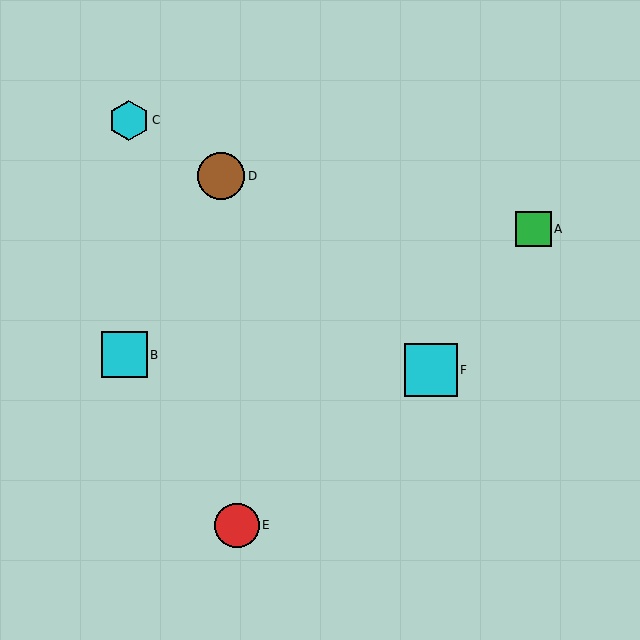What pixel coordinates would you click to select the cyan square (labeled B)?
Click at (125, 355) to select the cyan square B.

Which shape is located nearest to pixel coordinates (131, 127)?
The cyan hexagon (labeled C) at (129, 120) is nearest to that location.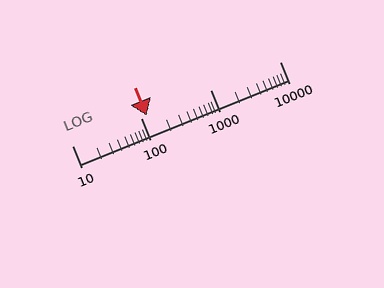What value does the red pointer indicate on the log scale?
The pointer indicates approximately 120.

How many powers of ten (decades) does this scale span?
The scale spans 3 decades, from 10 to 10000.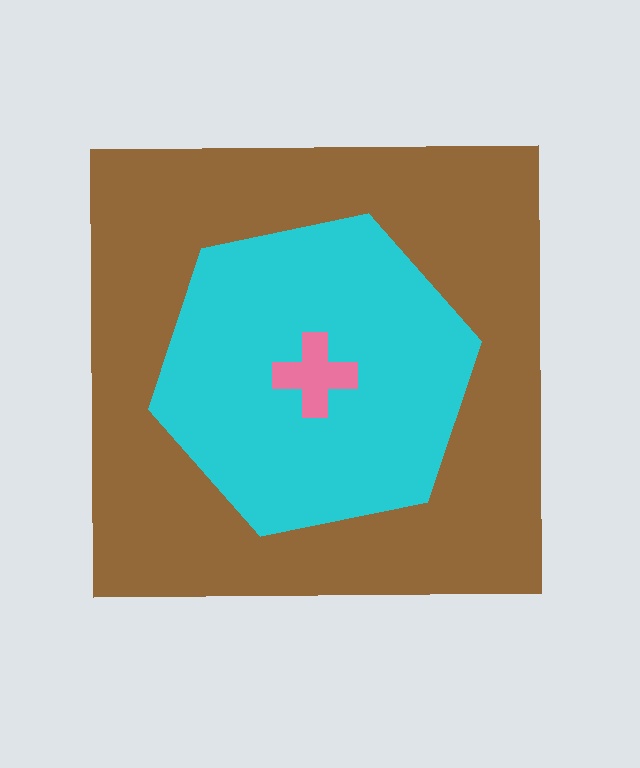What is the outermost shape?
The brown square.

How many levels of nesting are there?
3.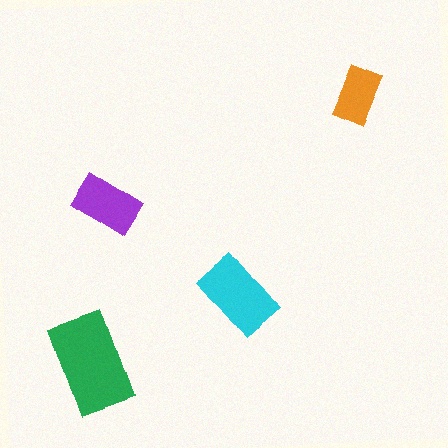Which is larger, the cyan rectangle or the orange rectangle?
The cyan one.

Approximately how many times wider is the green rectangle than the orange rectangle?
About 1.5 times wider.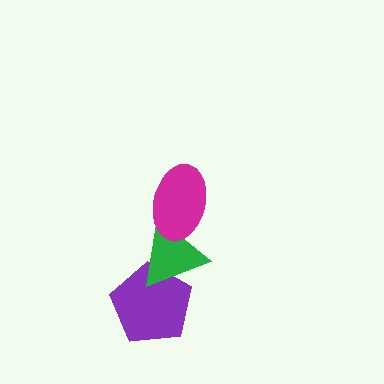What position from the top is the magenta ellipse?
The magenta ellipse is 1st from the top.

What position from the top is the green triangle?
The green triangle is 2nd from the top.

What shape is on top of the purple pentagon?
The green triangle is on top of the purple pentagon.